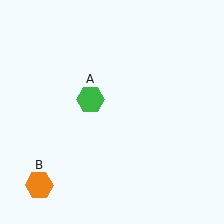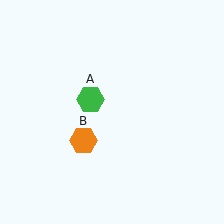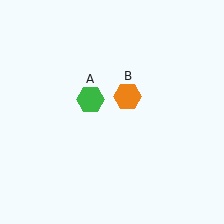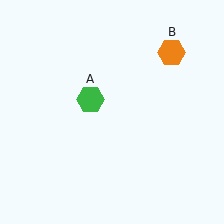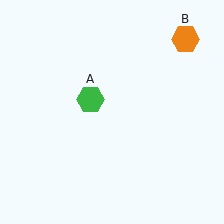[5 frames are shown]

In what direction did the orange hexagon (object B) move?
The orange hexagon (object B) moved up and to the right.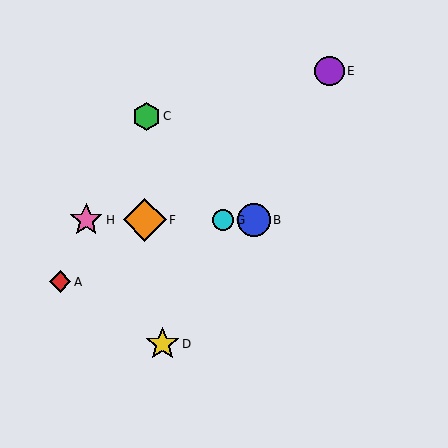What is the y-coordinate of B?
Object B is at y≈220.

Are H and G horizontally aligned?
Yes, both are at y≈220.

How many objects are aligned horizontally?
4 objects (B, F, G, H) are aligned horizontally.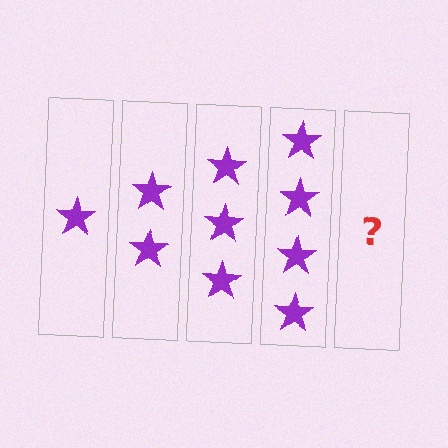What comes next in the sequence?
The next element should be 5 stars.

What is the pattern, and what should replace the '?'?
The pattern is that each step adds one more star. The '?' should be 5 stars.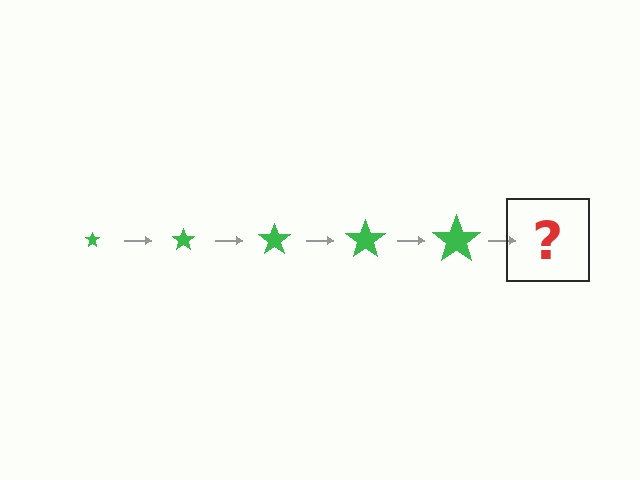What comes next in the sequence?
The next element should be a green star, larger than the previous one.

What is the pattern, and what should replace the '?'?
The pattern is that the star gets progressively larger each step. The '?' should be a green star, larger than the previous one.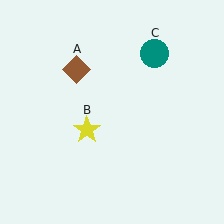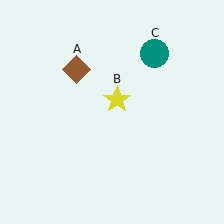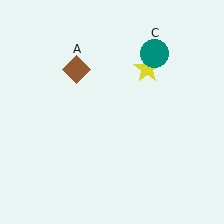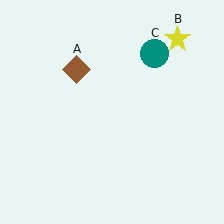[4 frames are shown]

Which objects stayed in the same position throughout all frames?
Brown diamond (object A) and teal circle (object C) remained stationary.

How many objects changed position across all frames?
1 object changed position: yellow star (object B).